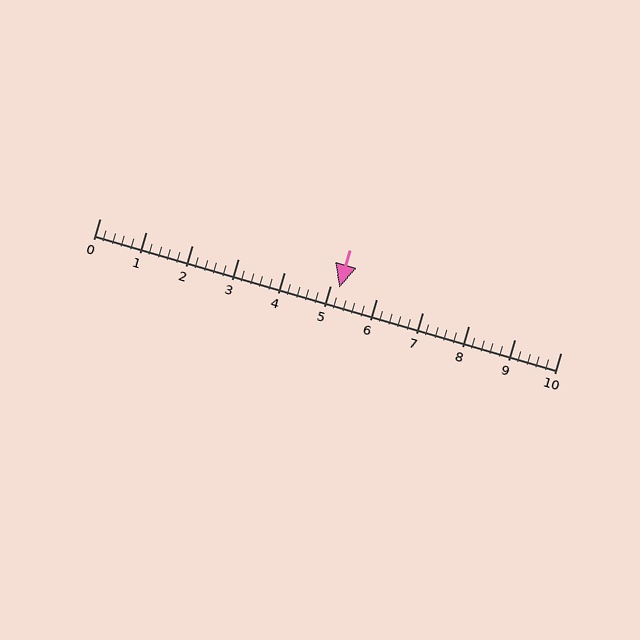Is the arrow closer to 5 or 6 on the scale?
The arrow is closer to 5.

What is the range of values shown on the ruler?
The ruler shows values from 0 to 10.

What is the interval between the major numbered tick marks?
The major tick marks are spaced 1 units apart.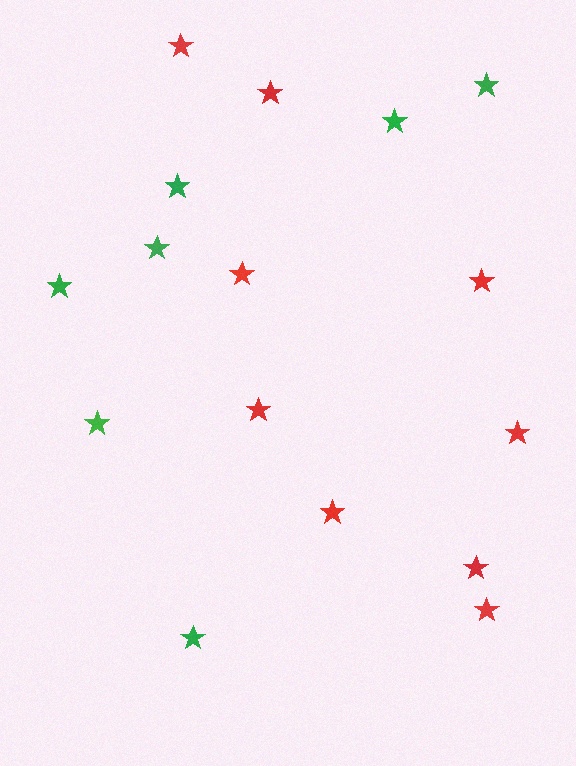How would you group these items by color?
There are 2 groups: one group of green stars (7) and one group of red stars (9).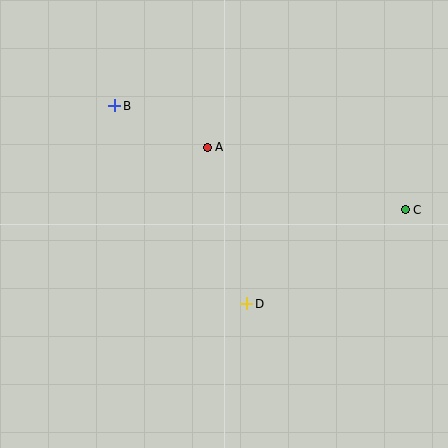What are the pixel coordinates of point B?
Point B is at (115, 106).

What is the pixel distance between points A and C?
The distance between A and C is 208 pixels.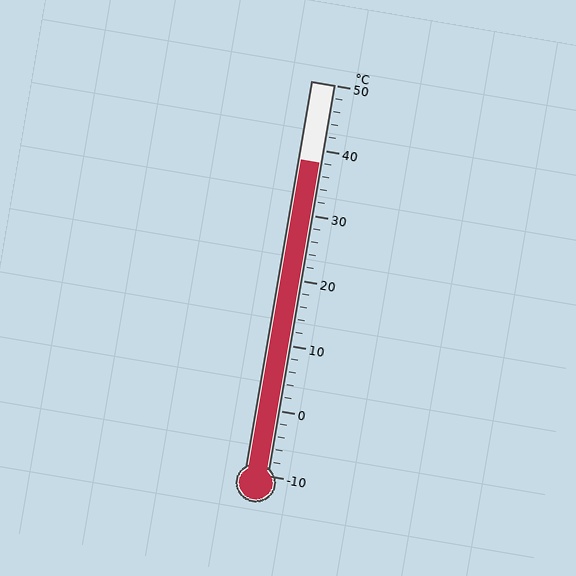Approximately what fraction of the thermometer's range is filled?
The thermometer is filled to approximately 80% of its range.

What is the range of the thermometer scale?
The thermometer scale ranges from -10°C to 50°C.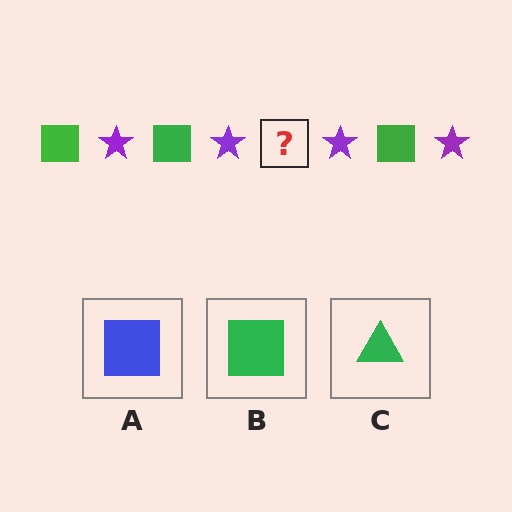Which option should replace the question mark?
Option B.